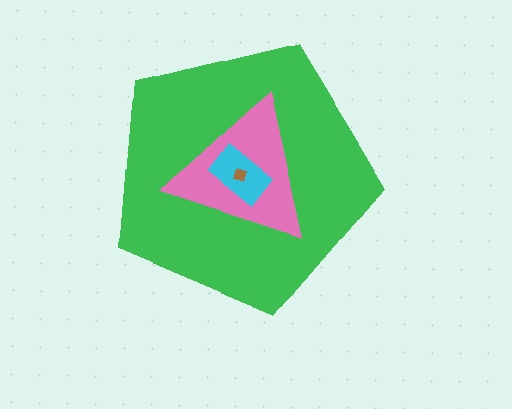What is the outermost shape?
The green pentagon.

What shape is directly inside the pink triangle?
The cyan rectangle.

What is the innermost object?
The brown square.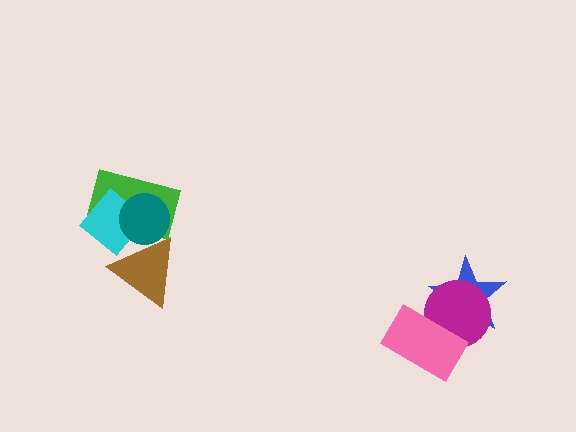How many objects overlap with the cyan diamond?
3 objects overlap with the cyan diamond.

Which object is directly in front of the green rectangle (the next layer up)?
The cyan diamond is directly in front of the green rectangle.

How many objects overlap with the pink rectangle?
2 objects overlap with the pink rectangle.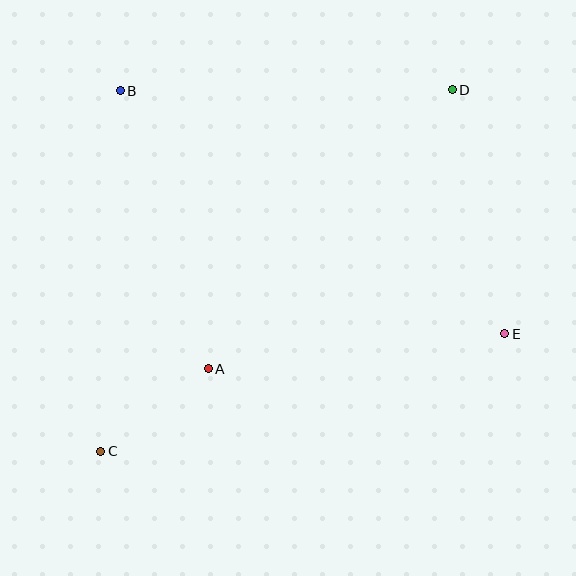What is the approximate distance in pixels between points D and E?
The distance between D and E is approximately 250 pixels.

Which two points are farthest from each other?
Points C and D are farthest from each other.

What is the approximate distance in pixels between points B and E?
The distance between B and E is approximately 455 pixels.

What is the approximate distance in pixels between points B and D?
The distance between B and D is approximately 332 pixels.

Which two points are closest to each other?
Points A and C are closest to each other.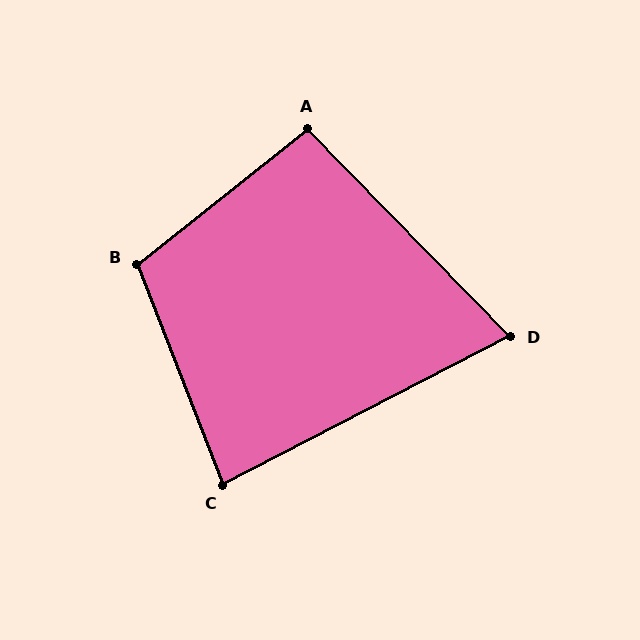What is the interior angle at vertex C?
Approximately 84 degrees (acute).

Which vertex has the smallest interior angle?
D, at approximately 73 degrees.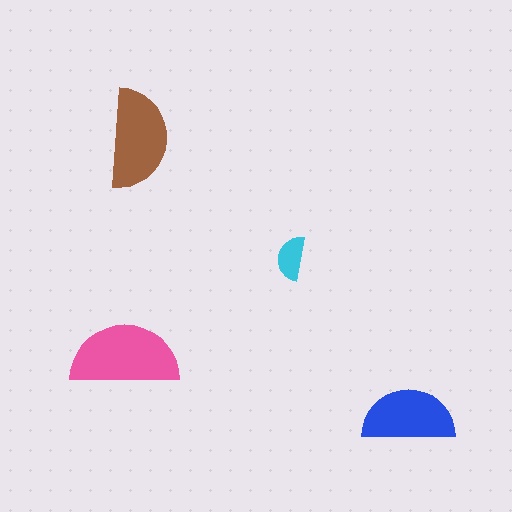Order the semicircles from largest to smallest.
the pink one, the brown one, the blue one, the cyan one.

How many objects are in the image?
There are 4 objects in the image.